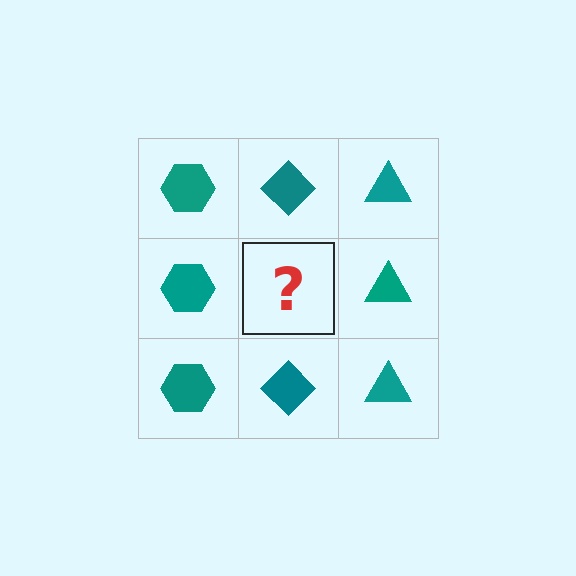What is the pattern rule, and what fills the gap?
The rule is that each column has a consistent shape. The gap should be filled with a teal diamond.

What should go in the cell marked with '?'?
The missing cell should contain a teal diamond.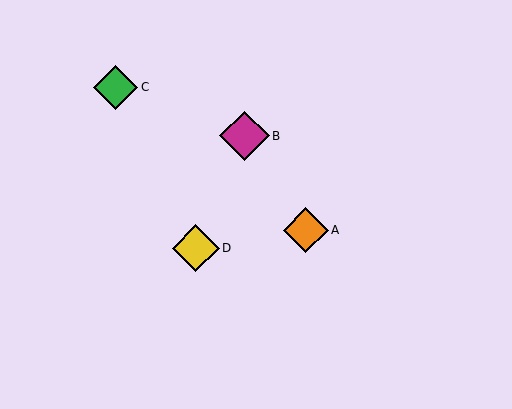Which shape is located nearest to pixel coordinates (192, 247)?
The yellow diamond (labeled D) at (196, 248) is nearest to that location.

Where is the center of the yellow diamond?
The center of the yellow diamond is at (196, 248).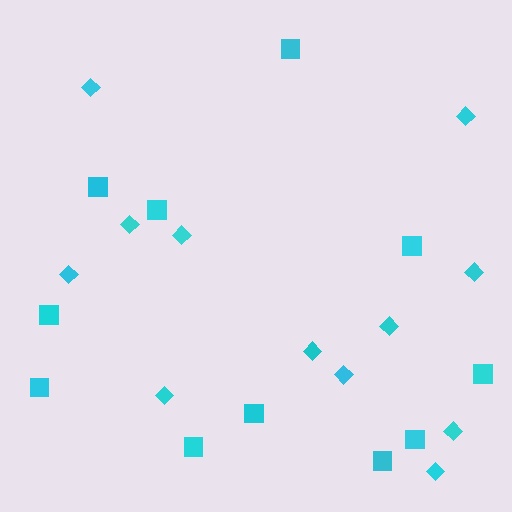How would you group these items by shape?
There are 2 groups: one group of squares (11) and one group of diamonds (12).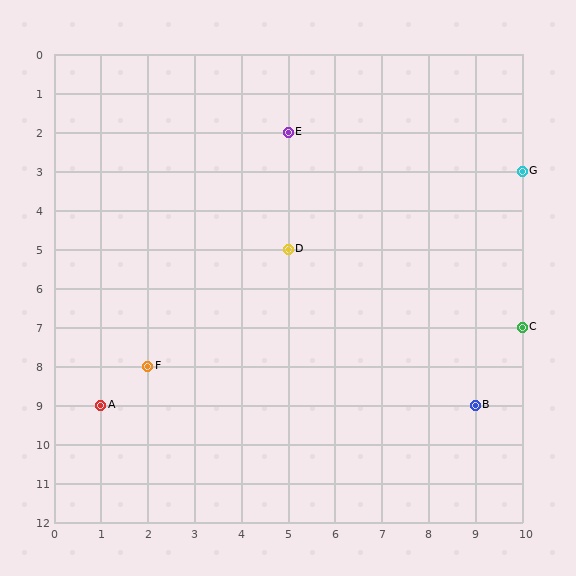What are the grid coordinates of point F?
Point F is at grid coordinates (2, 8).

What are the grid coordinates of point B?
Point B is at grid coordinates (9, 9).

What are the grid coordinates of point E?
Point E is at grid coordinates (5, 2).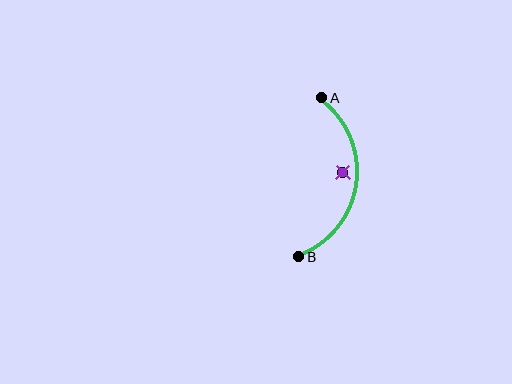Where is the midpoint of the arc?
The arc midpoint is the point on the curve farthest from the straight line joining A and B. It sits to the right of that line.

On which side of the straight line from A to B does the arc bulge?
The arc bulges to the right of the straight line connecting A and B.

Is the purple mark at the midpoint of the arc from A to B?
No — the purple mark does not lie on the arc at all. It sits slightly inside the curve.